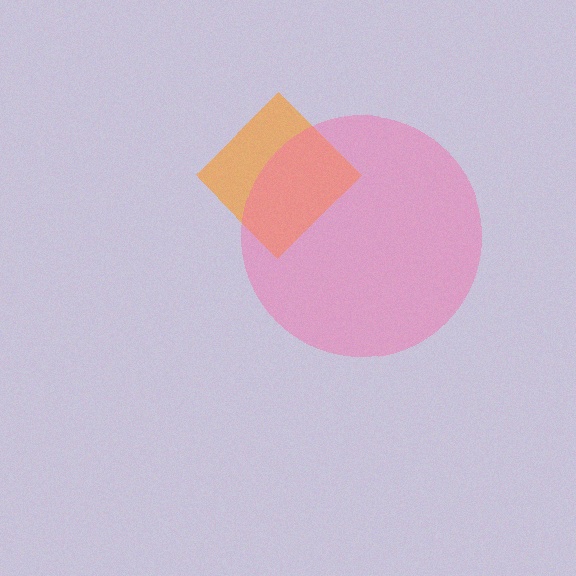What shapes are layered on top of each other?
The layered shapes are: an orange diamond, a pink circle.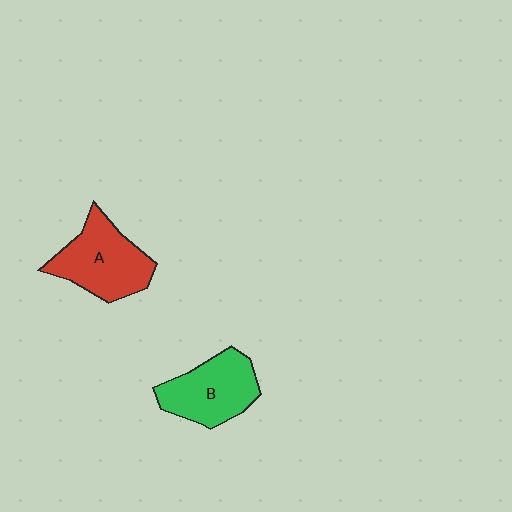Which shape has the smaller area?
Shape B (green).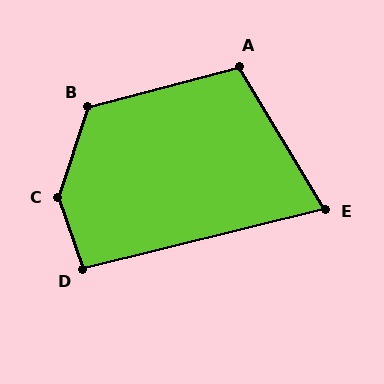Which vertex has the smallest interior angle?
E, at approximately 73 degrees.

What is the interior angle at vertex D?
Approximately 95 degrees (approximately right).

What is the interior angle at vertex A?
Approximately 106 degrees (obtuse).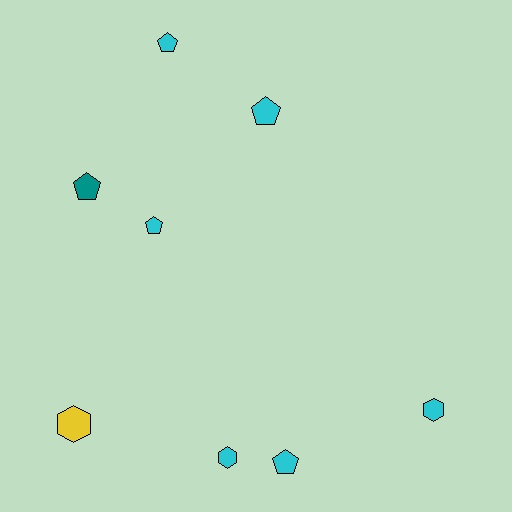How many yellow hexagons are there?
There is 1 yellow hexagon.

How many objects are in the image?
There are 8 objects.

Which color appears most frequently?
Cyan, with 6 objects.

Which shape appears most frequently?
Pentagon, with 5 objects.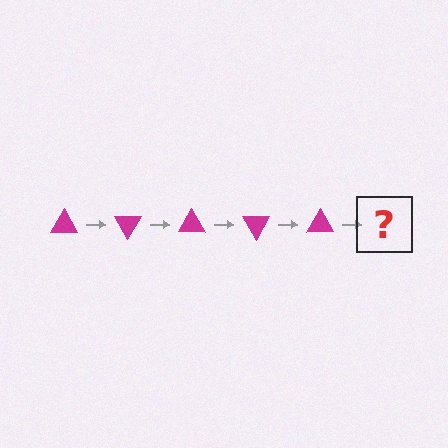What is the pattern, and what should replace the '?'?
The pattern is that the triangle rotates 60 degrees each step. The '?' should be a magenta triangle rotated 300 degrees.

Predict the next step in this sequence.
The next step is a magenta triangle rotated 300 degrees.